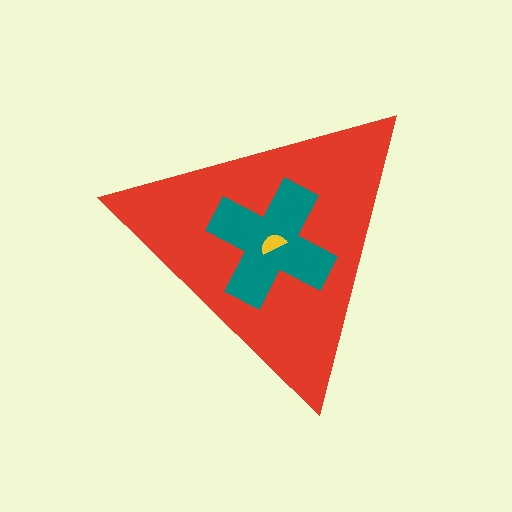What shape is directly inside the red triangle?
The teal cross.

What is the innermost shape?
The yellow semicircle.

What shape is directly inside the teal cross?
The yellow semicircle.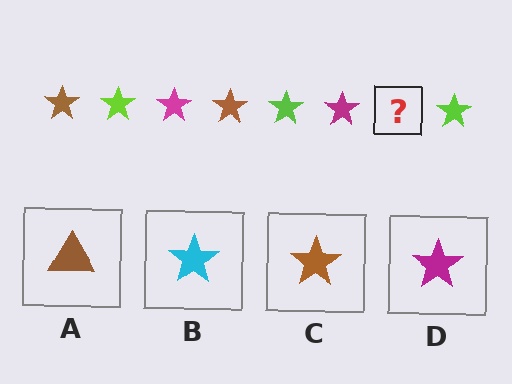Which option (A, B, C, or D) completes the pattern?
C.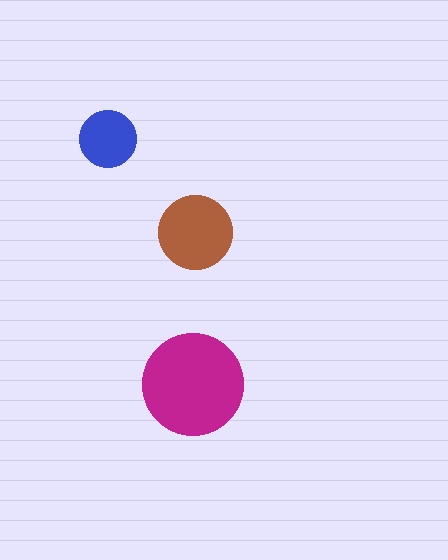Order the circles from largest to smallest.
the magenta one, the brown one, the blue one.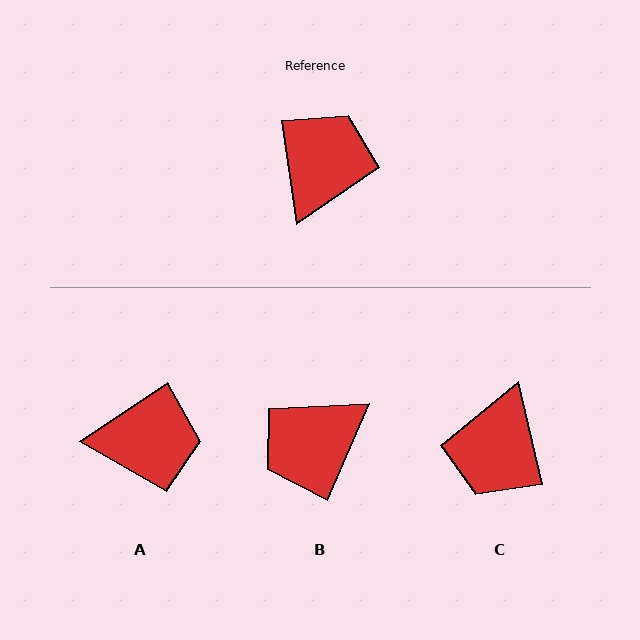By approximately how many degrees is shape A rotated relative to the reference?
Approximately 65 degrees clockwise.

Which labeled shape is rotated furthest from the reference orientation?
C, about 175 degrees away.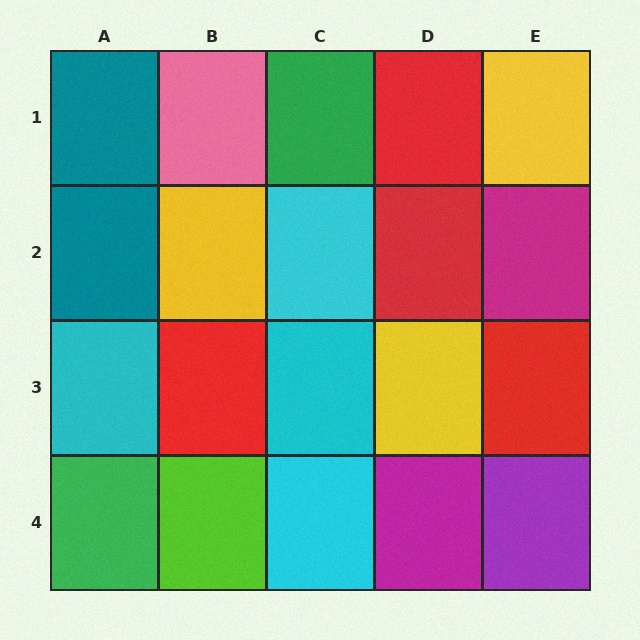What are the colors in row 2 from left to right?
Teal, yellow, cyan, red, magenta.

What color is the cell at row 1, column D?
Red.